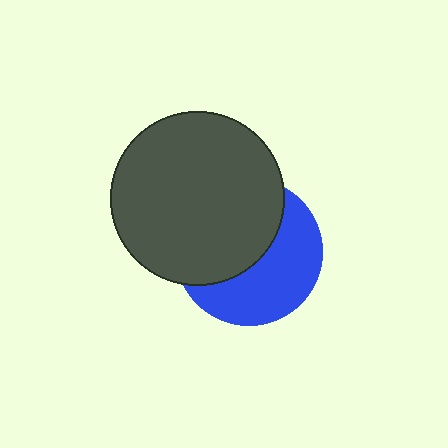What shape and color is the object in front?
The object in front is a dark gray circle.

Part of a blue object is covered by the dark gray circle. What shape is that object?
It is a circle.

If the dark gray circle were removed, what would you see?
You would see the complete blue circle.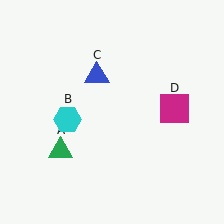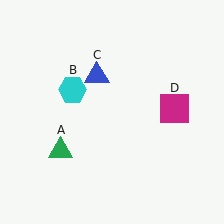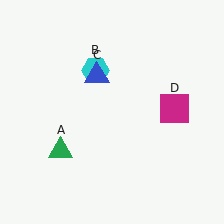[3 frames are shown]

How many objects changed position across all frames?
1 object changed position: cyan hexagon (object B).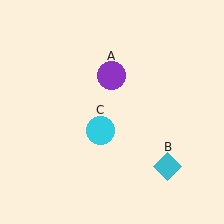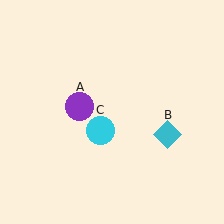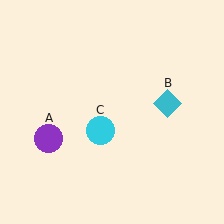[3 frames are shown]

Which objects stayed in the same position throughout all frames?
Cyan circle (object C) remained stationary.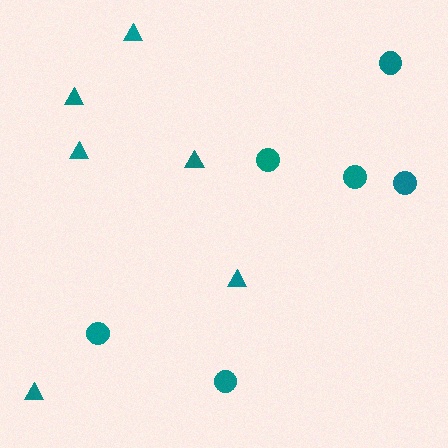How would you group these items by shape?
There are 2 groups: one group of circles (6) and one group of triangles (6).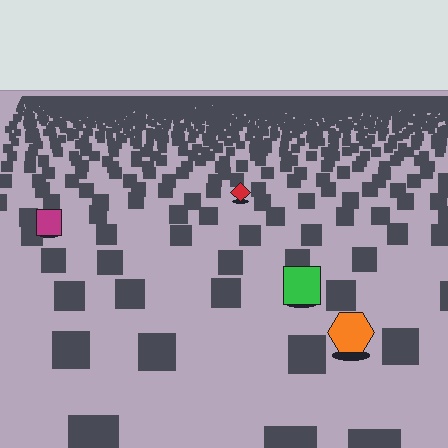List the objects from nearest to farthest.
From nearest to farthest: the orange hexagon, the green square, the magenta square, the red diamond.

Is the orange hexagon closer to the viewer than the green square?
Yes. The orange hexagon is closer — you can tell from the texture gradient: the ground texture is coarser near it.